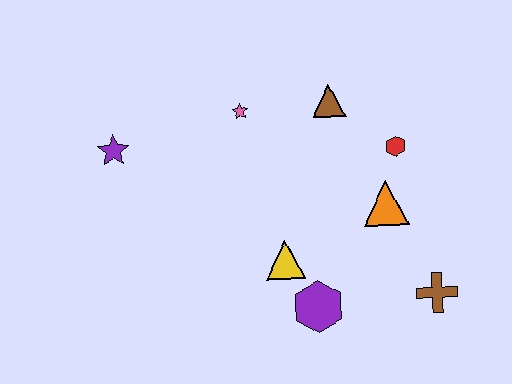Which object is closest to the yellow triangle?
The purple hexagon is closest to the yellow triangle.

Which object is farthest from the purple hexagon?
The purple star is farthest from the purple hexagon.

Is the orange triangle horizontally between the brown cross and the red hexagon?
No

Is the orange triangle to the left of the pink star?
No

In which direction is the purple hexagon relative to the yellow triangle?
The purple hexagon is below the yellow triangle.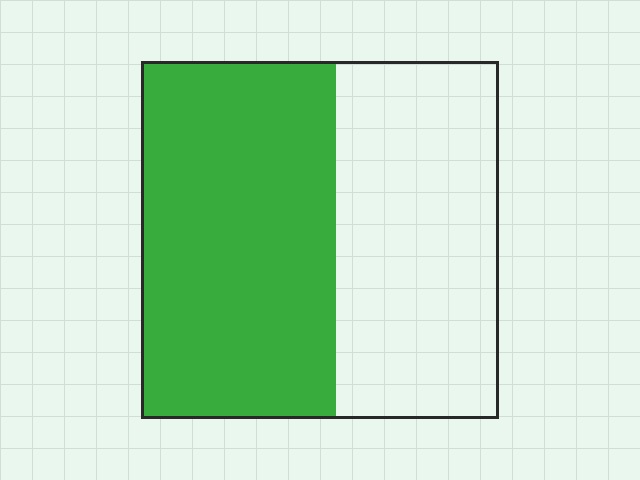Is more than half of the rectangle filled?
Yes.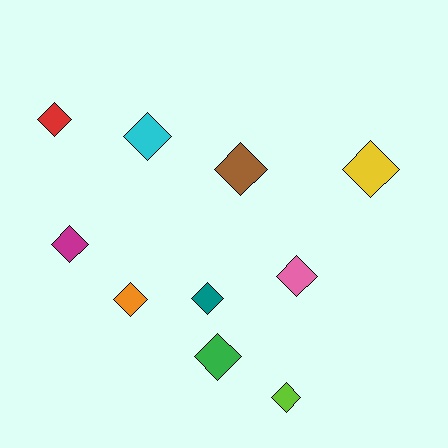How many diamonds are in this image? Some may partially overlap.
There are 10 diamonds.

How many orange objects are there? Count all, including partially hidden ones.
There is 1 orange object.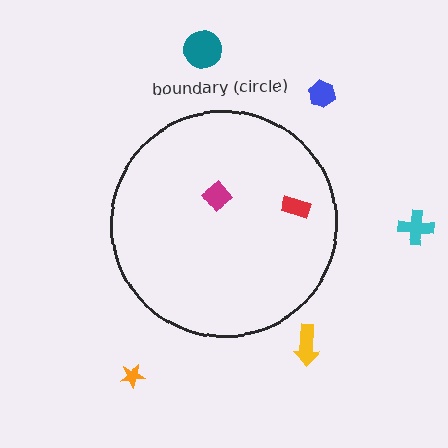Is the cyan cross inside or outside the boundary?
Outside.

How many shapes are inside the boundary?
2 inside, 5 outside.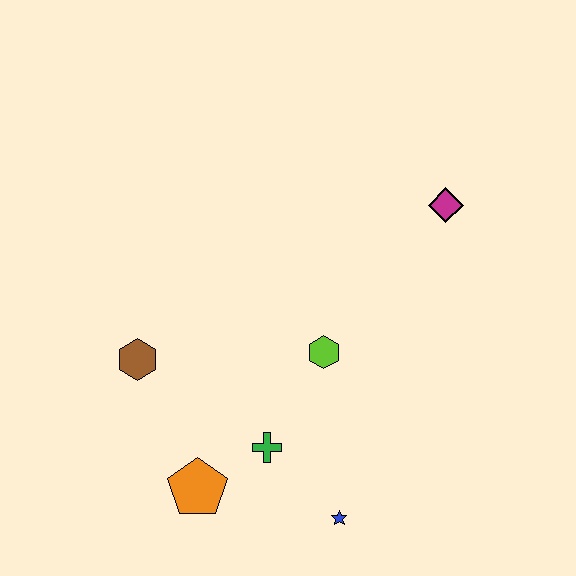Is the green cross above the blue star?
Yes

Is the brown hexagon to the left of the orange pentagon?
Yes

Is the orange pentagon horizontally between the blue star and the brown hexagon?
Yes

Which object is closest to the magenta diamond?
The lime hexagon is closest to the magenta diamond.